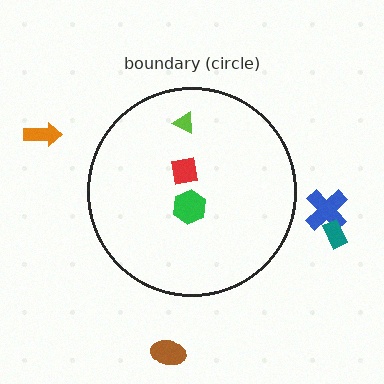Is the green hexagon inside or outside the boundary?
Inside.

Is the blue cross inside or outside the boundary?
Outside.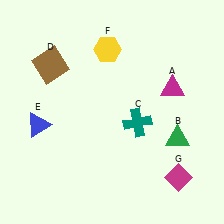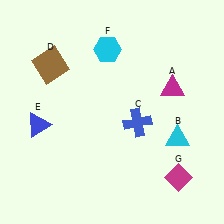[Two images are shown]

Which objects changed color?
B changed from green to cyan. C changed from teal to blue. F changed from yellow to cyan.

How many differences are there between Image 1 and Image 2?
There are 3 differences between the two images.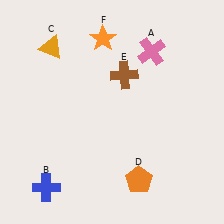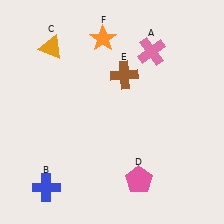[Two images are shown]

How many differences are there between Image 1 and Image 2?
There is 1 difference between the two images.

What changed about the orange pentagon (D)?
In Image 1, D is orange. In Image 2, it changed to pink.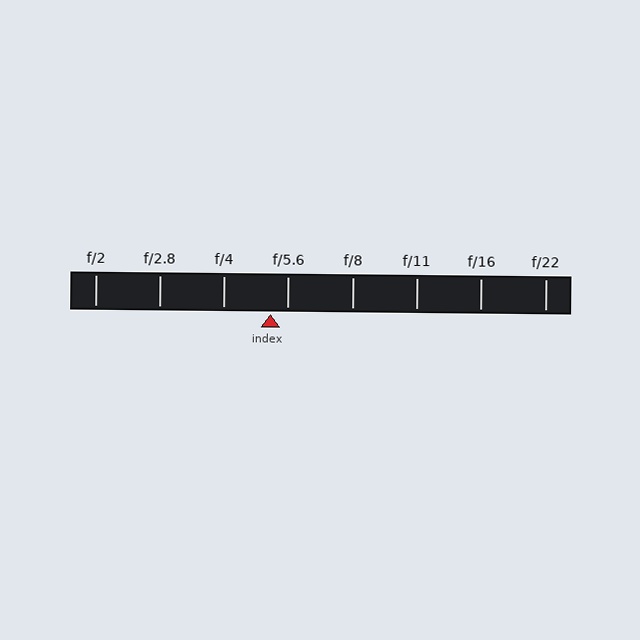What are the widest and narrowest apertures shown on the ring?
The widest aperture shown is f/2 and the narrowest is f/22.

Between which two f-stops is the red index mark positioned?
The index mark is between f/4 and f/5.6.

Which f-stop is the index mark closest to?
The index mark is closest to f/5.6.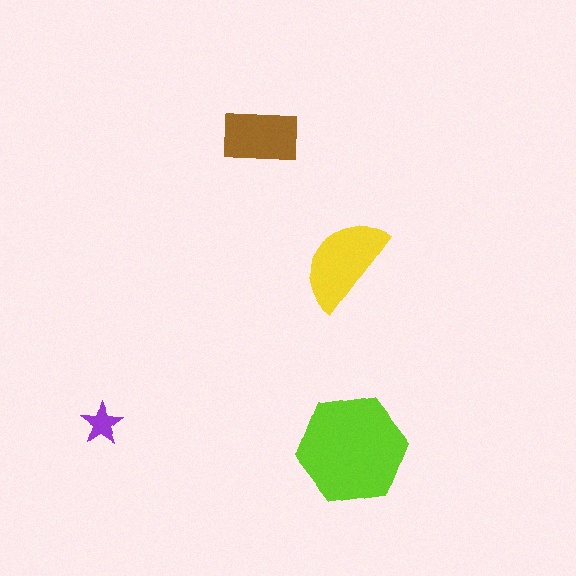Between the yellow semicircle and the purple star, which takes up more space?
The yellow semicircle.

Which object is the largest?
The lime hexagon.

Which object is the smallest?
The purple star.